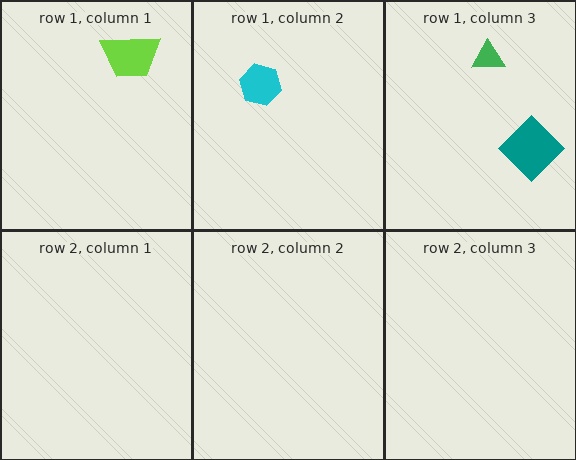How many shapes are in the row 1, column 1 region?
1.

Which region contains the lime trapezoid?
The row 1, column 1 region.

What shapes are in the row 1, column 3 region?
The green triangle, the teal diamond.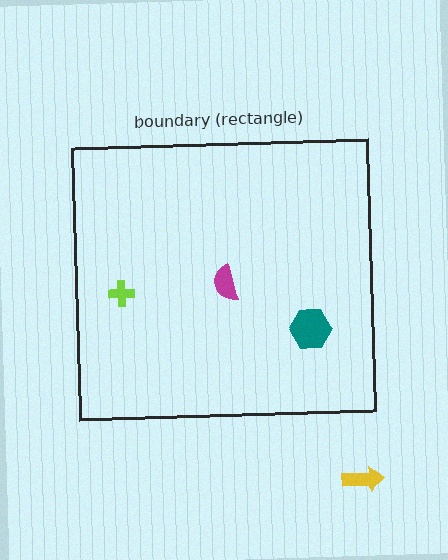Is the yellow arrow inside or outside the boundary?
Outside.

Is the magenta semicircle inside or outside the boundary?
Inside.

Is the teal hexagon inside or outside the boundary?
Inside.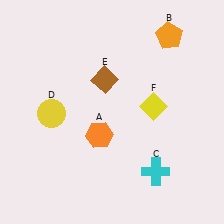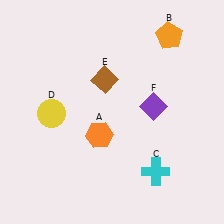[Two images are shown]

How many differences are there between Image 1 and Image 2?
There is 1 difference between the two images.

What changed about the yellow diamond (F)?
In Image 1, F is yellow. In Image 2, it changed to purple.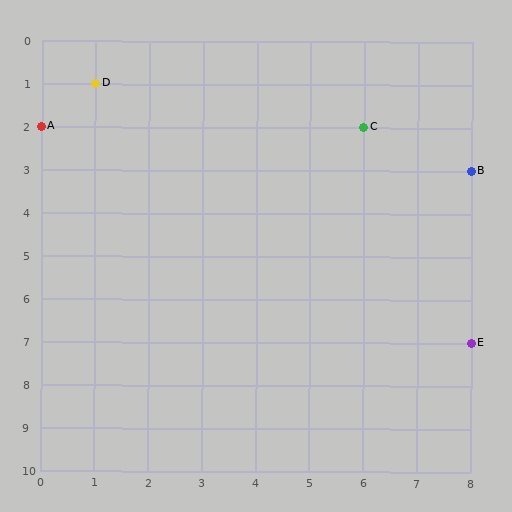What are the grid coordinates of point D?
Point D is at grid coordinates (1, 1).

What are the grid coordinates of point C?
Point C is at grid coordinates (6, 2).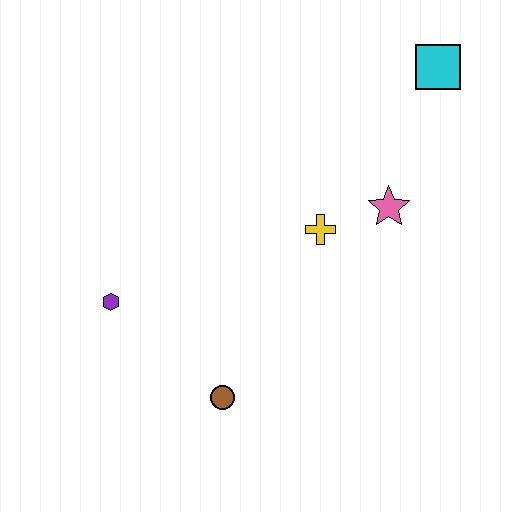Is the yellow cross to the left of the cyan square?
Yes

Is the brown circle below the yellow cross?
Yes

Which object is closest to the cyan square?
The pink star is closest to the cyan square.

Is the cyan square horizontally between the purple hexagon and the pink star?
No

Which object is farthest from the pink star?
The purple hexagon is farthest from the pink star.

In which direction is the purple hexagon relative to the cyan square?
The purple hexagon is to the left of the cyan square.